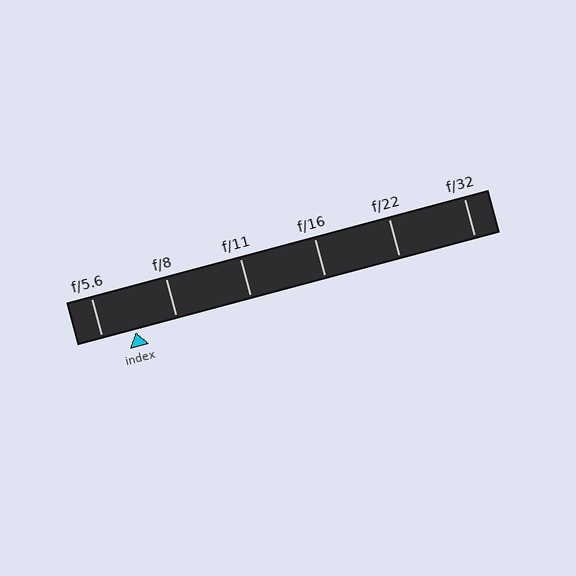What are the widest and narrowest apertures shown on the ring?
The widest aperture shown is f/5.6 and the narrowest is f/32.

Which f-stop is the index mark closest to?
The index mark is closest to f/5.6.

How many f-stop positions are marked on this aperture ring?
There are 6 f-stop positions marked.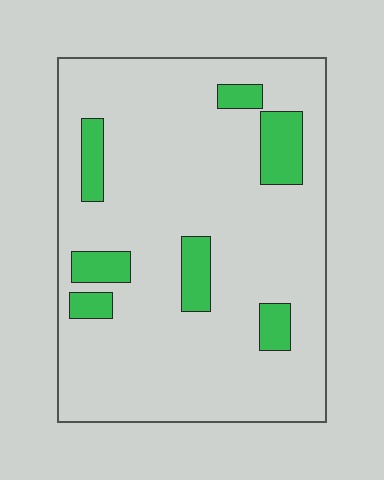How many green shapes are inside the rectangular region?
7.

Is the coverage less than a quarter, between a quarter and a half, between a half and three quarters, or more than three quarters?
Less than a quarter.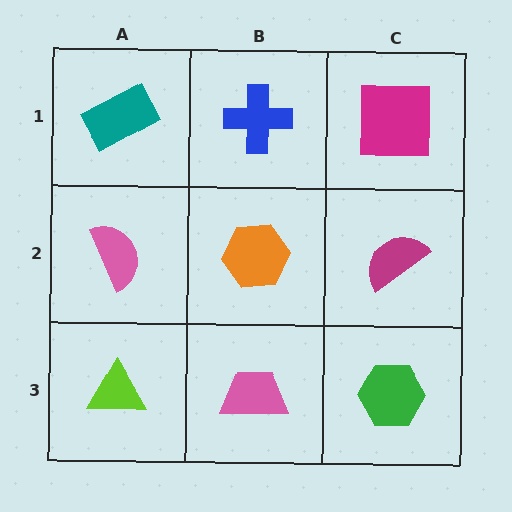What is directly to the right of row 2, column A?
An orange hexagon.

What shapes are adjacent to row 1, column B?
An orange hexagon (row 2, column B), a teal rectangle (row 1, column A), a magenta square (row 1, column C).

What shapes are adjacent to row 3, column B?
An orange hexagon (row 2, column B), a lime triangle (row 3, column A), a green hexagon (row 3, column C).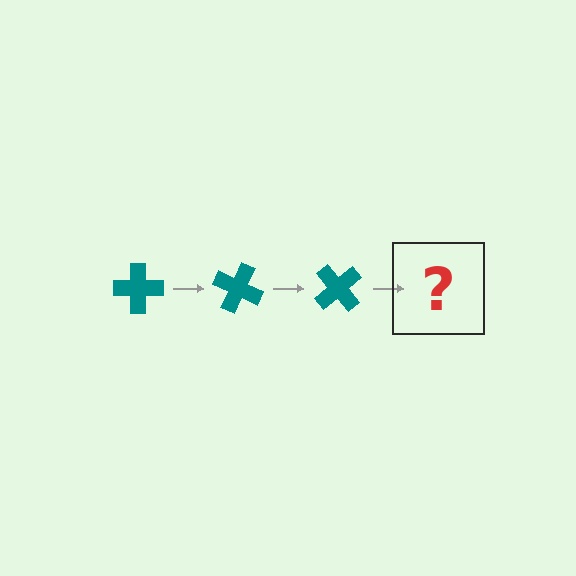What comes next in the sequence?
The next element should be a teal cross rotated 75 degrees.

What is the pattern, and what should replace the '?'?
The pattern is that the cross rotates 25 degrees each step. The '?' should be a teal cross rotated 75 degrees.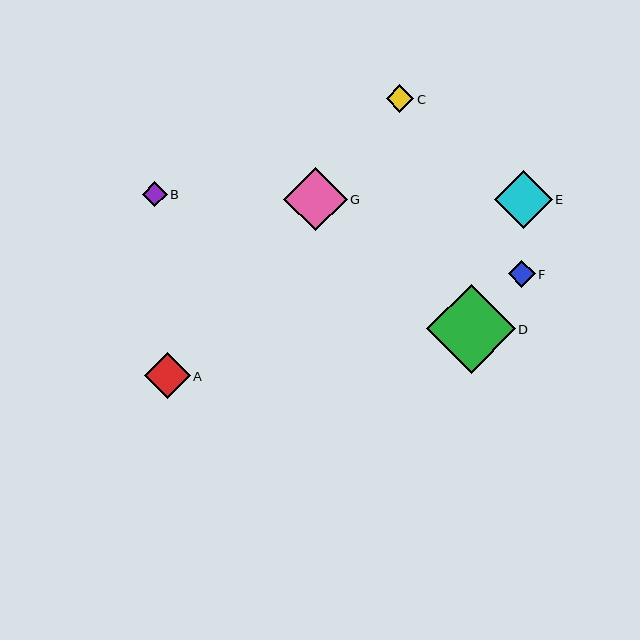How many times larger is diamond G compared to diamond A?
Diamond G is approximately 1.4 times the size of diamond A.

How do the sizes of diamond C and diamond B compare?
Diamond C and diamond B are approximately the same size.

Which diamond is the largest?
Diamond D is the largest with a size of approximately 88 pixels.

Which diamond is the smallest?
Diamond B is the smallest with a size of approximately 25 pixels.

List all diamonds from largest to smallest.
From largest to smallest: D, G, E, A, C, F, B.